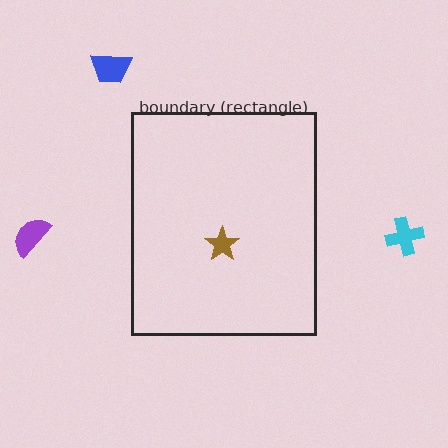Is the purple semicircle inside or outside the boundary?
Outside.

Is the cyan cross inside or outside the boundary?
Outside.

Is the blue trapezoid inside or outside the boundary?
Outside.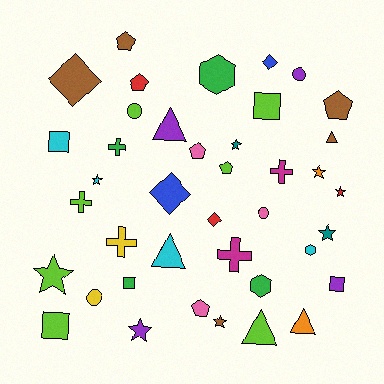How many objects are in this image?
There are 40 objects.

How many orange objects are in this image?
There are 2 orange objects.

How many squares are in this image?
There are 5 squares.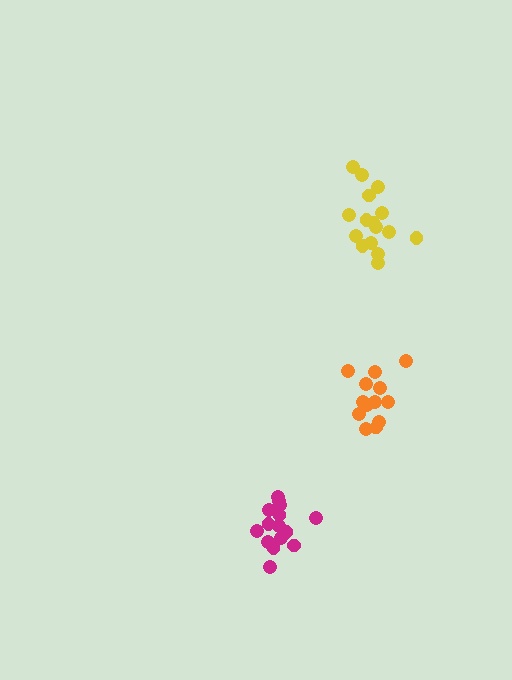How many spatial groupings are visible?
There are 3 spatial groupings.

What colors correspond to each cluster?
The clusters are colored: magenta, yellow, orange.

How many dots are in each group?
Group 1: 15 dots, Group 2: 16 dots, Group 3: 13 dots (44 total).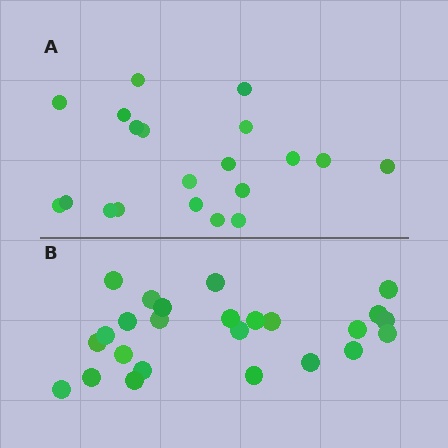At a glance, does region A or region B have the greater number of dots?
Region B (the bottom region) has more dots.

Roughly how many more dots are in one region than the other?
Region B has about 5 more dots than region A.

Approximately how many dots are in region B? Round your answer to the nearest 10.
About 20 dots. (The exact count is 25, which rounds to 20.)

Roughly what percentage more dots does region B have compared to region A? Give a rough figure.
About 25% more.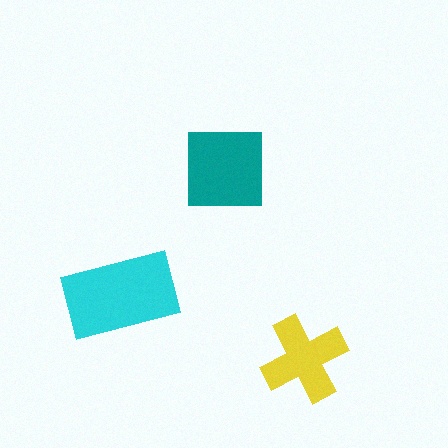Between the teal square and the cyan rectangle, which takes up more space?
The cyan rectangle.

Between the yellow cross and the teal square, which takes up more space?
The teal square.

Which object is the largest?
The cyan rectangle.